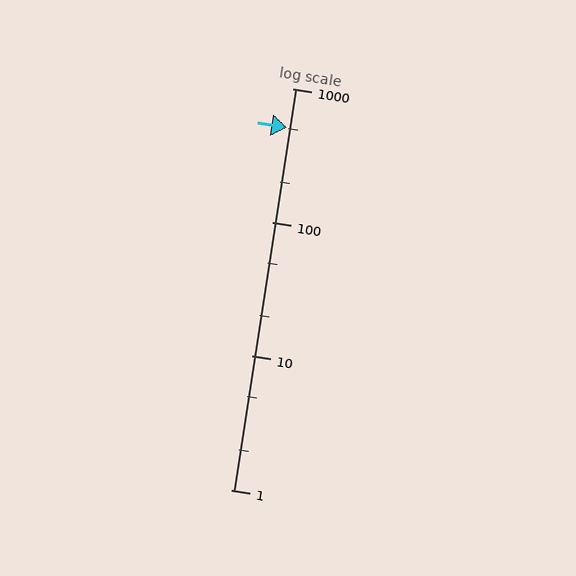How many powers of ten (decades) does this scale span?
The scale spans 3 decades, from 1 to 1000.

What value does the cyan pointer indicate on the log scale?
The pointer indicates approximately 510.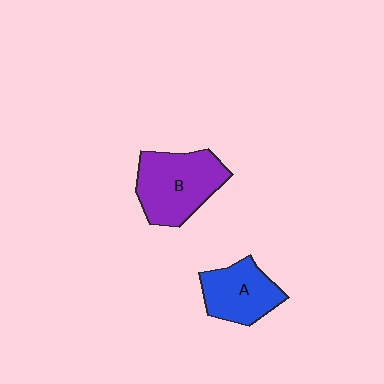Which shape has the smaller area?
Shape A (blue).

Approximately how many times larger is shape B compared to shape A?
Approximately 1.3 times.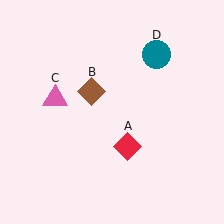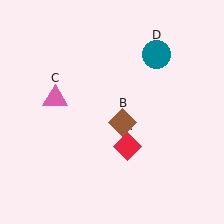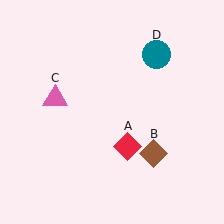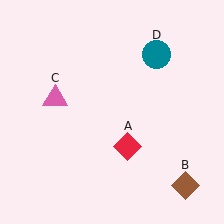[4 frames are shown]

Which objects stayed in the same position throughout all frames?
Red diamond (object A) and pink triangle (object C) and teal circle (object D) remained stationary.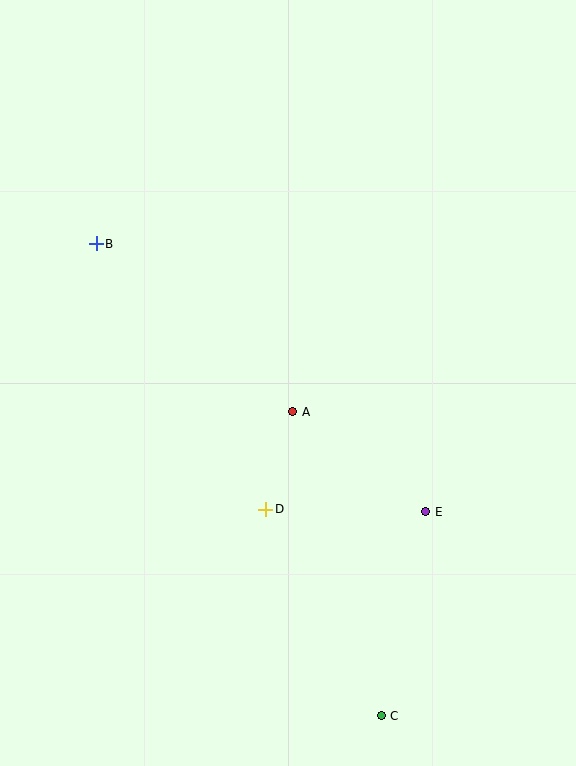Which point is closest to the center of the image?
Point A at (293, 412) is closest to the center.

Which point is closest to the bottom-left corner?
Point D is closest to the bottom-left corner.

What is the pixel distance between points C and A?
The distance between C and A is 316 pixels.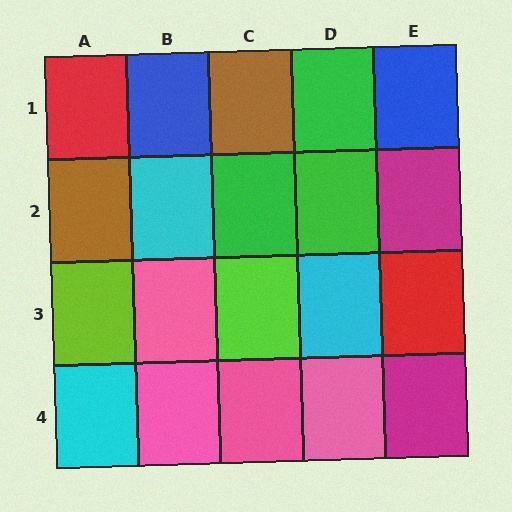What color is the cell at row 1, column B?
Blue.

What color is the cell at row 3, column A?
Lime.